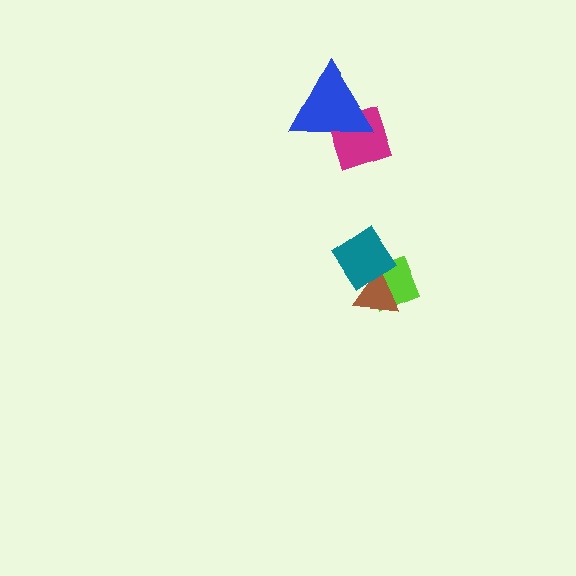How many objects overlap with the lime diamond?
2 objects overlap with the lime diamond.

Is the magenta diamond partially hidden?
Yes, it is partially covered by another shape.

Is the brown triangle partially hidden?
Yes, it is partially covered by another shape.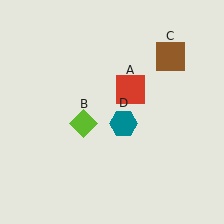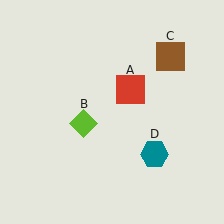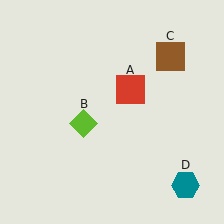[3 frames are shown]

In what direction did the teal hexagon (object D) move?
The teal hexagon (object D) moved down and to the right.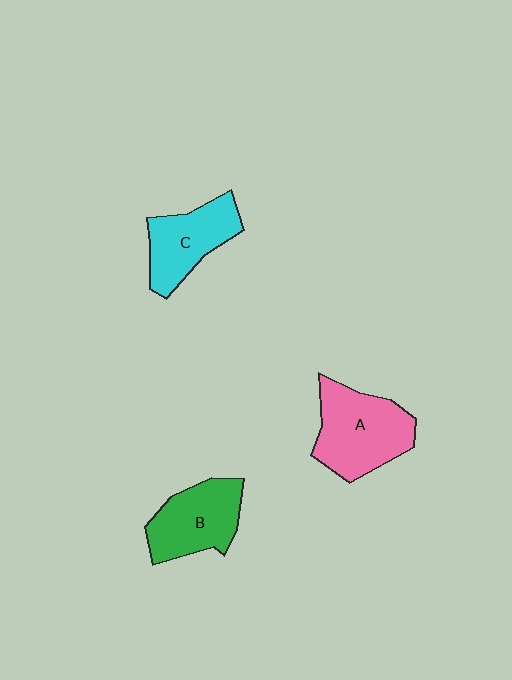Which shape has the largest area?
Shape A (pink).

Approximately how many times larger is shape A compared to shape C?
Approximately 1.3 times.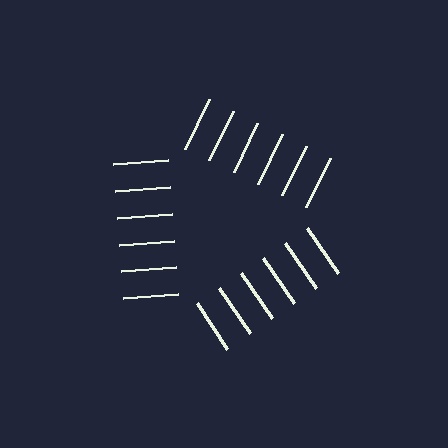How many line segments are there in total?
18 — 6 along each of the 3 edges.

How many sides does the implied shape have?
3 sides — the line-ends trace a triangle.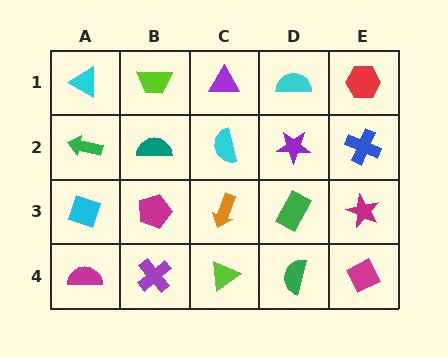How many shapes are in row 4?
5 shapes.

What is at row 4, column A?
A magenta semicircle.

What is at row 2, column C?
A cyan semicircle.